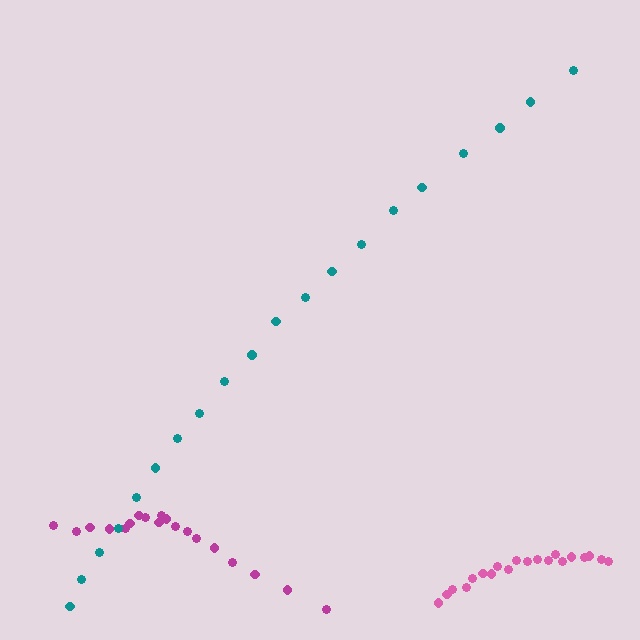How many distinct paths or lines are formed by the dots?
There are 3 distinct paths.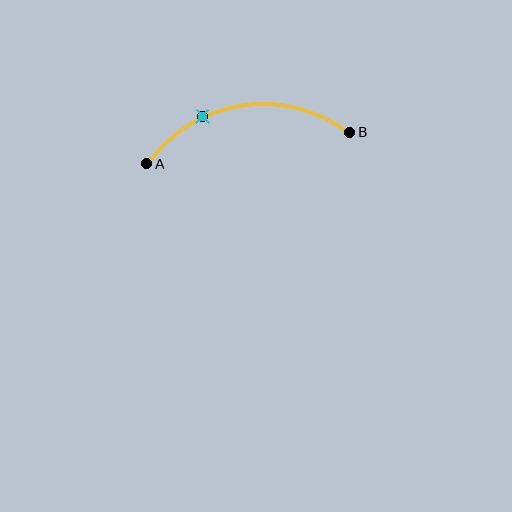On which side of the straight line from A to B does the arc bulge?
The arc bulges above the straight line connecting A and B.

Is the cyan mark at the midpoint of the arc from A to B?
No. The cyan mark lies on the arc but is closer to endpoint A. The arc midpoint would be at the point on the curve equidistant along the arc from both A and B.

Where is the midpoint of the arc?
The arc midpoint is the point on the curve farthest from the straight line joining A and B. It sits above that line.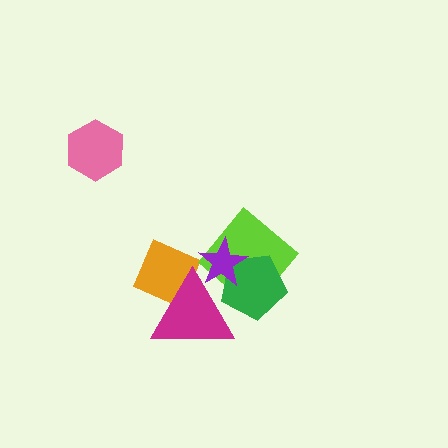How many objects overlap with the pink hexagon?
0 objects overlap with the pink hexagon.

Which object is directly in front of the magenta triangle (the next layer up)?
The green pentagon is directly in front of the magenta triangle.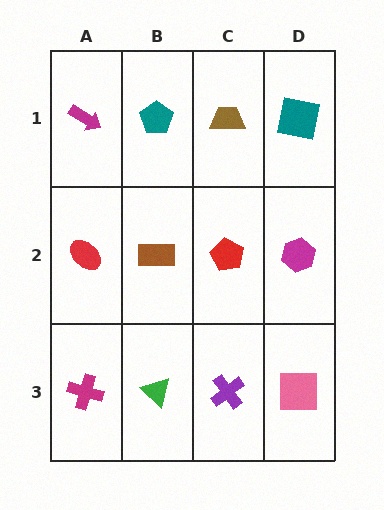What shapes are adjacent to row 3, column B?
A brown rectangle (row 2, column B), a magenta cross (row 3, column A), a purple cross (row 3, column C).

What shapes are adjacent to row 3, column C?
A red pentagon (row 2, column C), a green triangle (row 3, column B), a pink square (row 3, column D).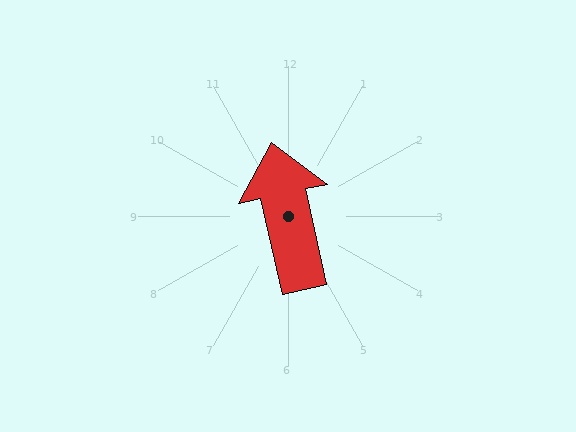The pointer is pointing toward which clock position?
Roughly 12 o'clock.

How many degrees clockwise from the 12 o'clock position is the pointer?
Approximately 347 degrees.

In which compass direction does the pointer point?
North.